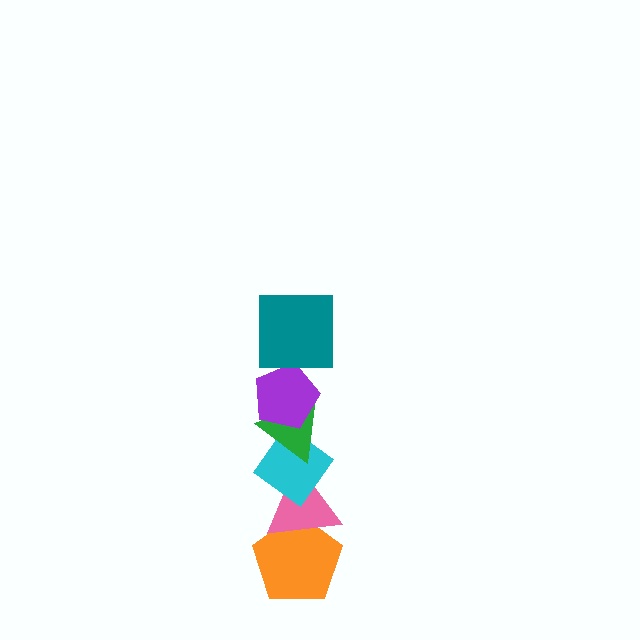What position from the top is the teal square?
The teal square is 1st from the top.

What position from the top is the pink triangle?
The pink triangle is 5th from the top.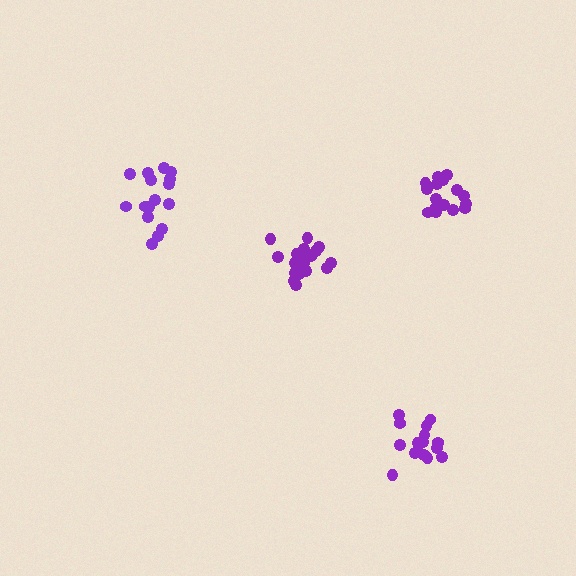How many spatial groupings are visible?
There are 4 spatial groupings.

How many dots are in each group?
Group 1: 16 dots, Group 2: 17 dots, Group 3: 17 dots, Group 4: 19 dots (69 total).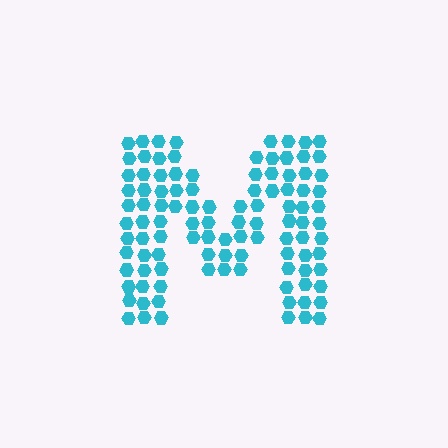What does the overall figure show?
The overall figure shows the letter M.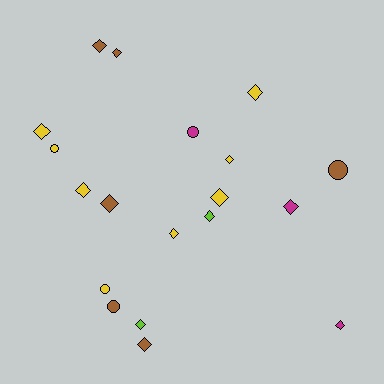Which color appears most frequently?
Yellow, with 8 objects.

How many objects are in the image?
There are 19 objects.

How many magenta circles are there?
There is 1 magenta circle.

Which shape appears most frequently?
Diamond, with 14 objects.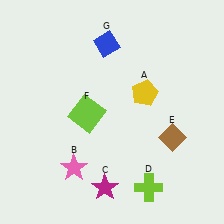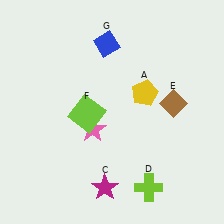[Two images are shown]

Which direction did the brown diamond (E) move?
The brown diamond (E) moved up.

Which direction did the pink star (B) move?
The pink star (B) moved up.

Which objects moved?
The objects that moved are: the pink star (B), the brown diamond (E).